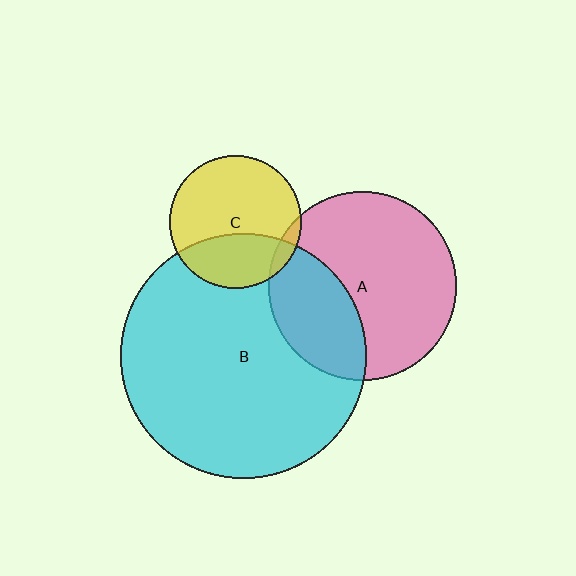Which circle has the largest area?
Circle B (cyan).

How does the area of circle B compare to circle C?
Approximately 3.4 times.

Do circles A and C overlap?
Yes.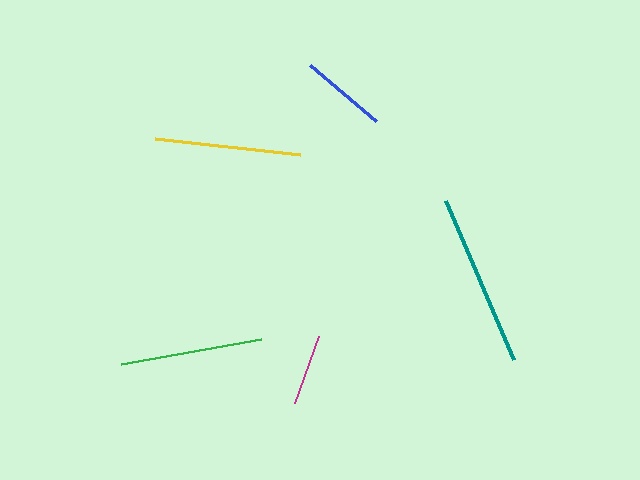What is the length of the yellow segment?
The yellow segment is approximately 146 pixels long.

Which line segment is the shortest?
The magenta line is the shortest at approximately 72 pixels.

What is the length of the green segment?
The green segment is approximately 142 pixels long.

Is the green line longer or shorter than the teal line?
The teal line is longer than the green line.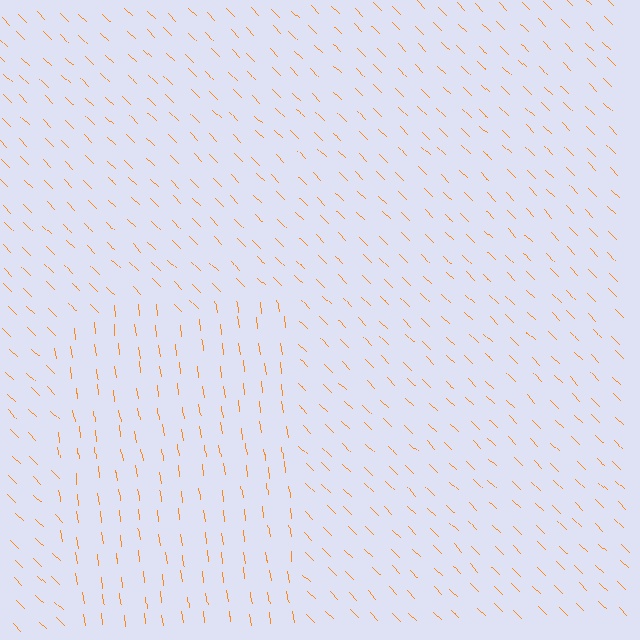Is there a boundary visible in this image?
Yes, there is a texture boundary formed by a change in line orientation.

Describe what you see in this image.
The image is filled with small orange line segments. A rectangle region in the image has lines oriented differently from the surrounding lines, creating a visible texture boundary.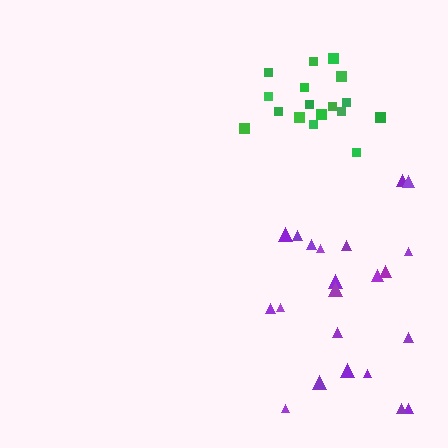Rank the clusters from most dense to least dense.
green, purple.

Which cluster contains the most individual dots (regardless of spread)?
Purple (22).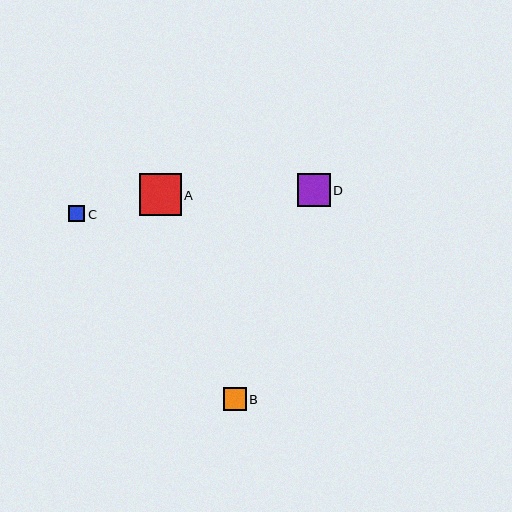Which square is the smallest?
Square C is the smallest with a size of approximately 16 pixels.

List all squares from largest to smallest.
From largest to smallest: A, D, B, C.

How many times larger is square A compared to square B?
Square A is approximately 1.9 times the size of square B.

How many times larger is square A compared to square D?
Square A is approximately 1.3 times the size of square D.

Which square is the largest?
Square A is the largest with a size of approximately 42 pixels.